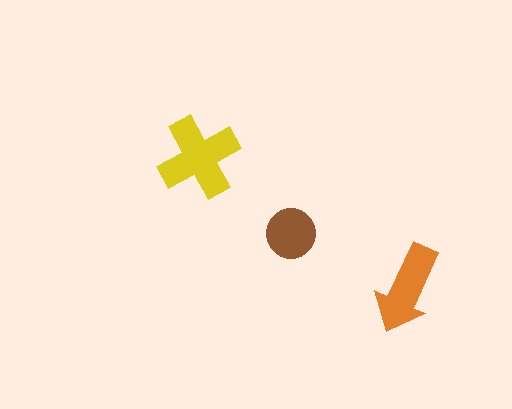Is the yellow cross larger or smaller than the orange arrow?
Larger.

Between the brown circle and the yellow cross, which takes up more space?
The yellow cross.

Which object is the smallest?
The brown circle.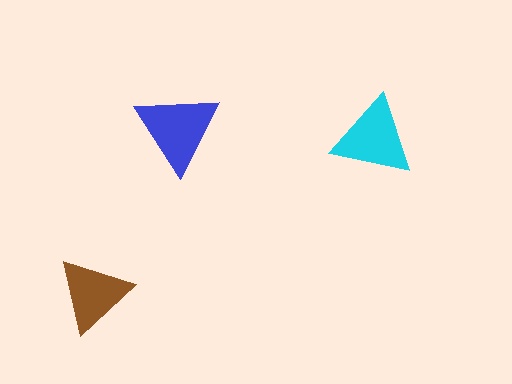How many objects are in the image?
There are 3 objects in the image.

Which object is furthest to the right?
The cyan triangle is rightmost.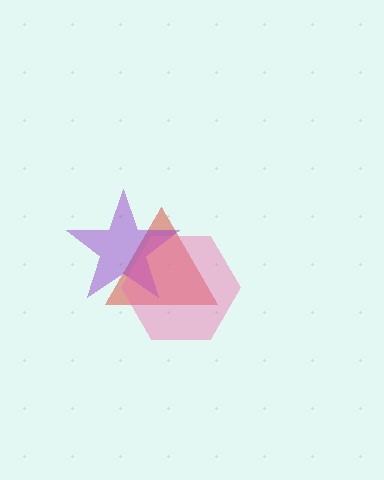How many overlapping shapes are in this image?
There are 3 overlapping shapes in the image.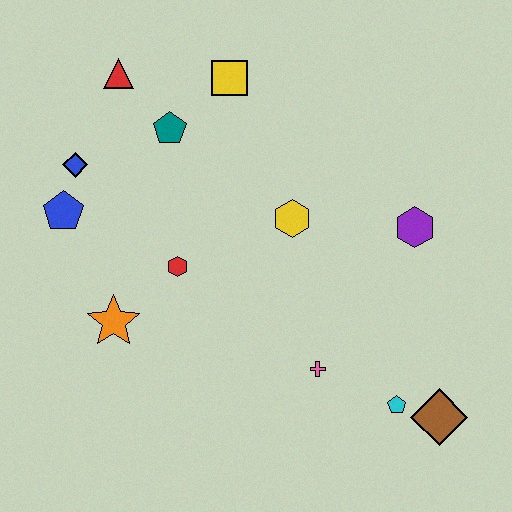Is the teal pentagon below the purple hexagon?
No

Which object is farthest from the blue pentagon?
The brown diamond is farthest from the blue pentagon.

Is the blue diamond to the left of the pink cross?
Yes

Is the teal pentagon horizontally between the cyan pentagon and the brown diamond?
No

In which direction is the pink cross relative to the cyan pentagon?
The pink cross is to the left of the cyan pentagon.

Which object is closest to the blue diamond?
The blue pentagon is closest to the blue diamond.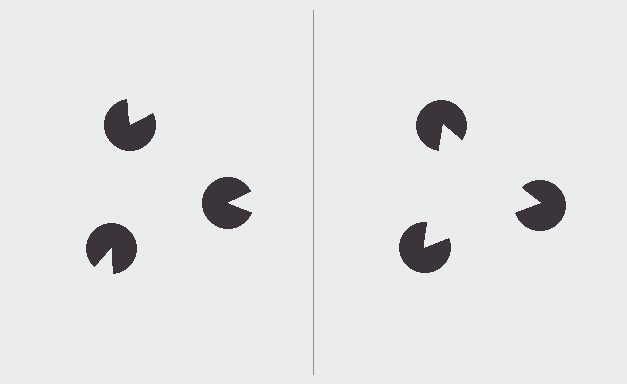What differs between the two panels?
The pac-man discs are positioned identically on both sides; only the wedge orientations differ. On the right they align to a triangle; on the left they are misaligned.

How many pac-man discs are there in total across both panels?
6 — 3 on each side.